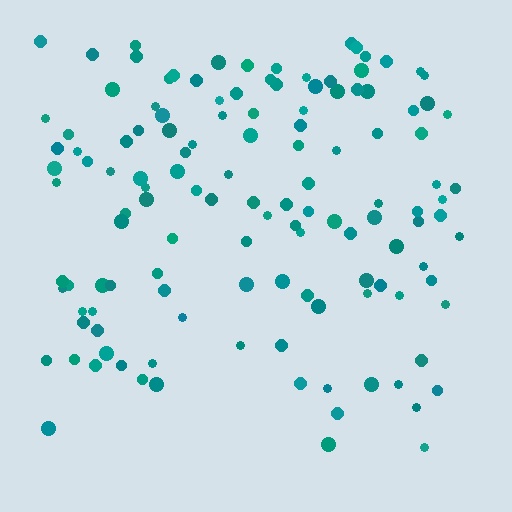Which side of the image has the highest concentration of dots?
The top.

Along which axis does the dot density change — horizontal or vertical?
Vertical.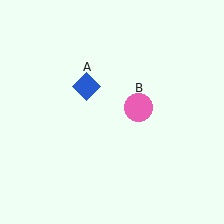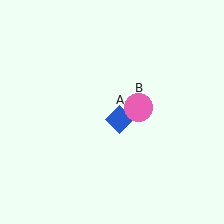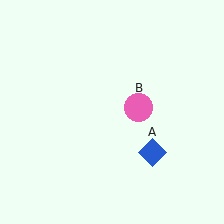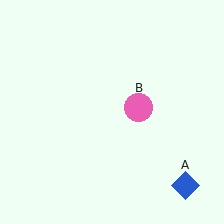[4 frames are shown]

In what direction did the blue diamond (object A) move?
The blue diamond (object A) moved down and to the right.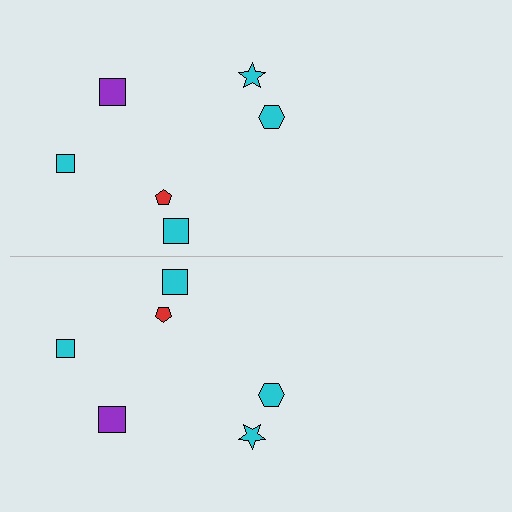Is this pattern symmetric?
Yes, this pattern has bilateral (reflection) symmetry.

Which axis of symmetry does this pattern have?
The pattern has a horizontal axis of symmetry running through the center of the image.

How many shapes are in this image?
There are 12 shapes in this image.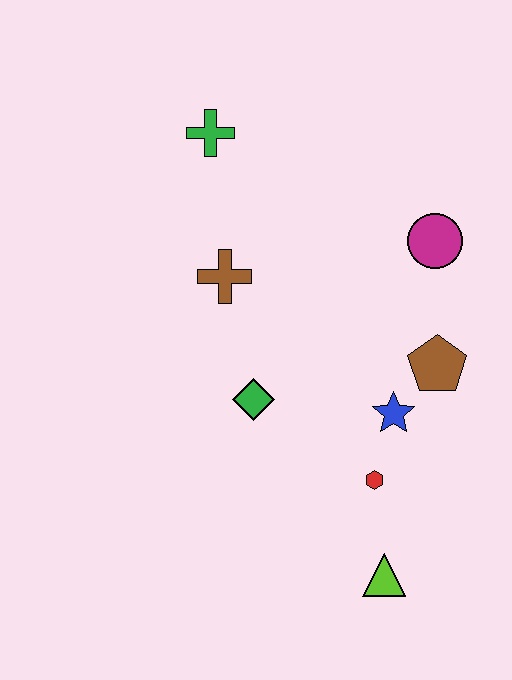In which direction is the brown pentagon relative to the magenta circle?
The brown pentagon is below the magenta circle.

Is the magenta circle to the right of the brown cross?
Yes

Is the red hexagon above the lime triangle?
Yes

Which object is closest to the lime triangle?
The red hexagon is closest to the lime triangle.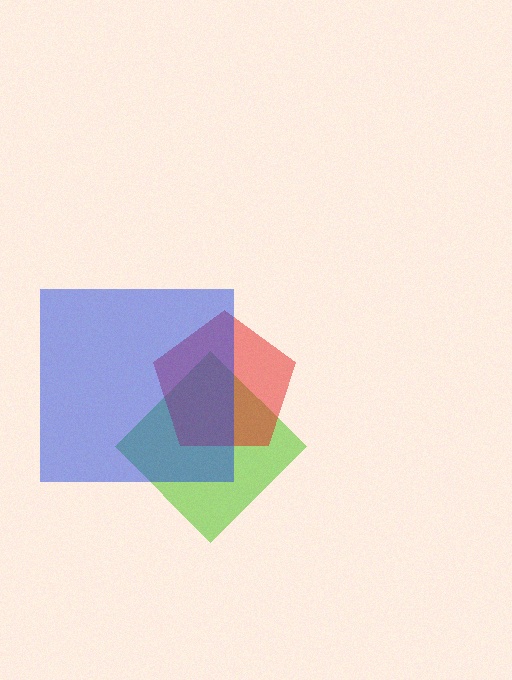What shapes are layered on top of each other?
The layered shapes are: a lime diamond, a red pentagon, a blue square.